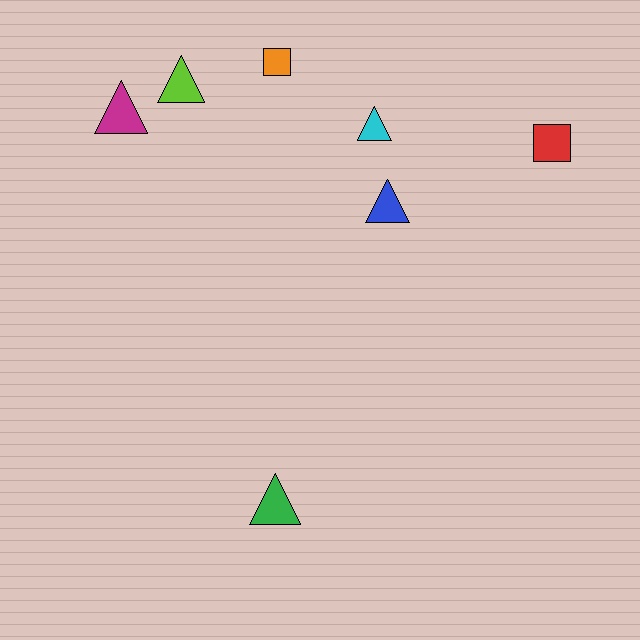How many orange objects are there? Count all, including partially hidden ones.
There is 1 orange object.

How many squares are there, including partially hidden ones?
There are 2 squares.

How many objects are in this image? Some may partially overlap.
There are 7 objects.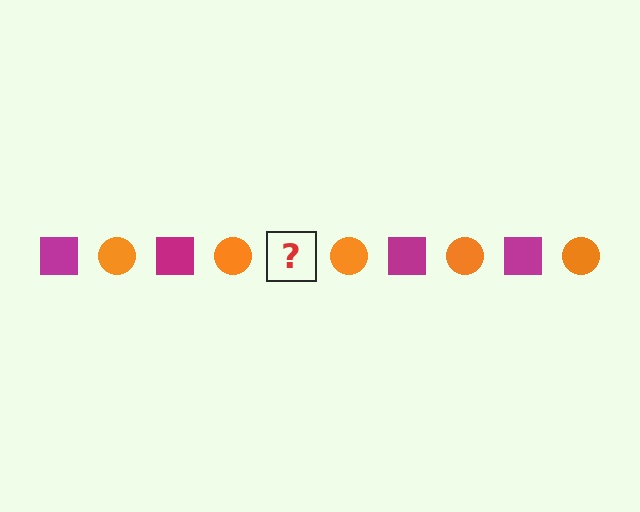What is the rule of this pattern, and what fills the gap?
The rule is that the pattern alternates between magenta square and orange circle. The gap should be filled with a magenta square.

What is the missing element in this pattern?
The missing element is a magenta square.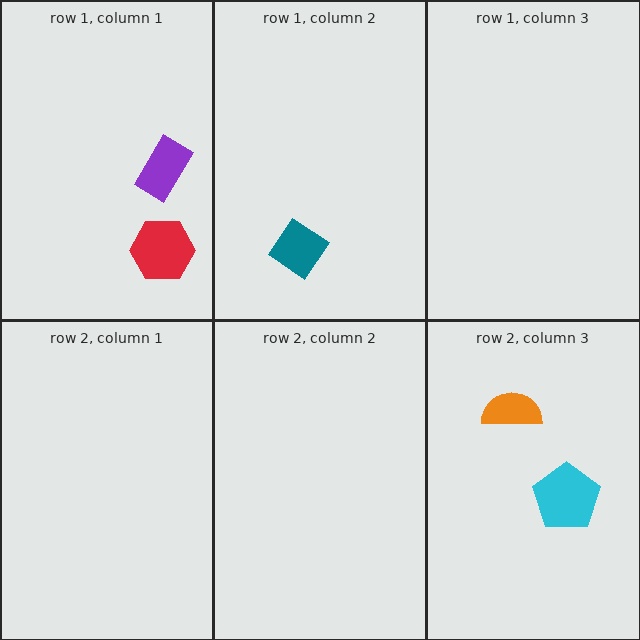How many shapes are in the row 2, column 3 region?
2.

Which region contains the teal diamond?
The row 1, column 2 region.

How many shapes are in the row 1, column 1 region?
2.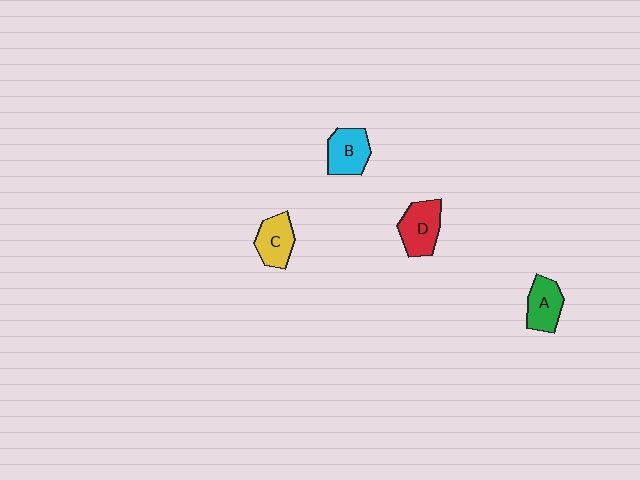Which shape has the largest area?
Shape D (red).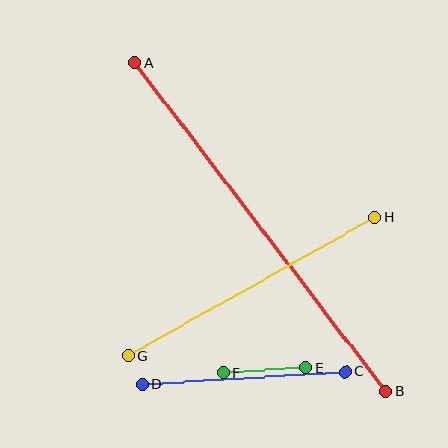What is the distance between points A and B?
The distance is approximately 413 pixels.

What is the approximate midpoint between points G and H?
The midpoint is at approximately (251, 287) pixels.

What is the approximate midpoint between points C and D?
The midpoint is at approximately (244, 378) pixels.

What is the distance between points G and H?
The distance is approximately 283 pixels.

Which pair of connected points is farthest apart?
Points A and B are farthest apart.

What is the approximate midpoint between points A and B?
The midpoint is at approximately (260, 227) pixels.